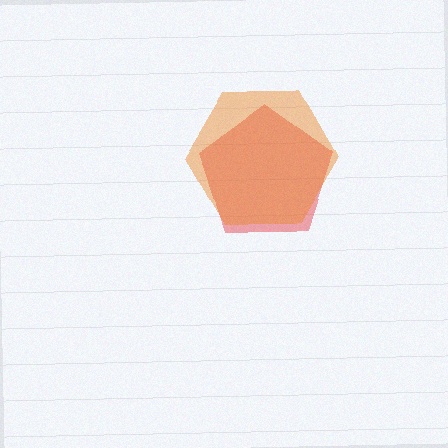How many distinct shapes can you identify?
There are 2 distinct shapes: a red pentagon, an orange hexagon.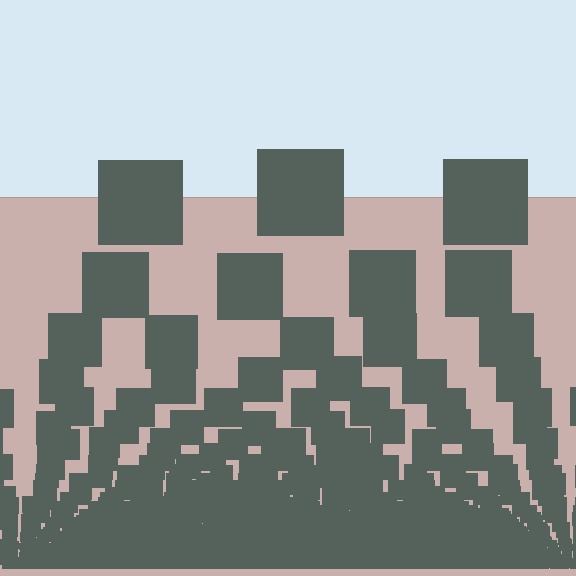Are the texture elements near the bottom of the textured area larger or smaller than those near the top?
Smaller. The gradient is inverted — elements near the bottom are smaller and denser.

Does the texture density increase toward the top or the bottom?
Density increases toward the bottom.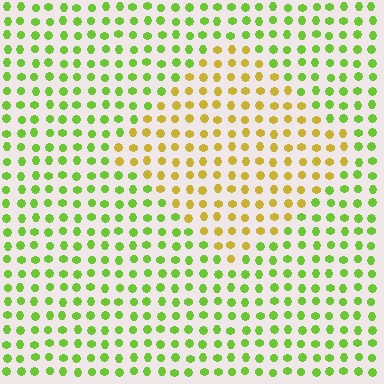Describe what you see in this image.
The image is filled with small lime elements in a uniform arrangement. A diamond-shaped region is visible where the elements are tinted to a slightly different hue, forming a subtle color boundary.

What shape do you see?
I see a diamond.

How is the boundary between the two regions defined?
The boundary is defined purely by a slight shift in hue (about 47 degrees). Spacing, size, and orientation are identical on both sides.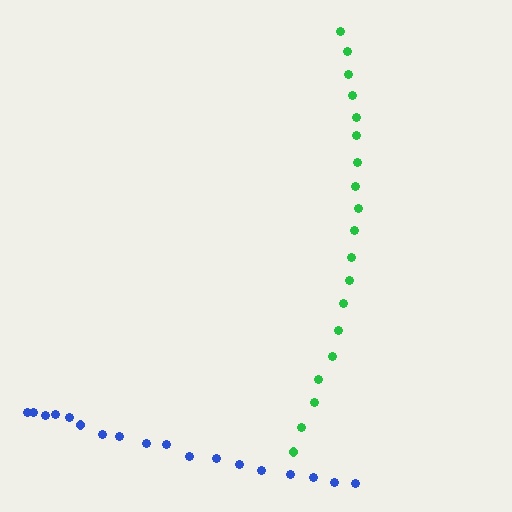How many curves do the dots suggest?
There are 2 distinct paths.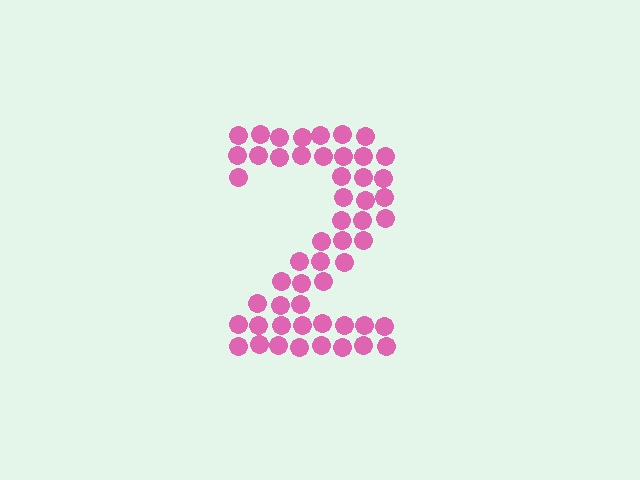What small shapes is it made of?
It is made of small circles.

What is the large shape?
The large shape is the digit 2.